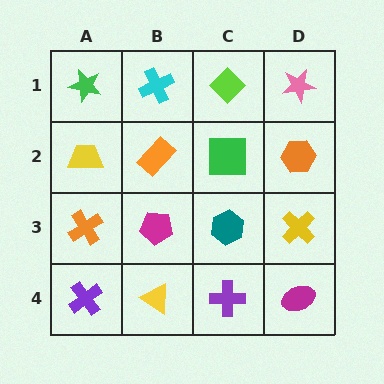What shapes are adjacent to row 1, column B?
An orange rectangle (row 2, column B), a green star (row 1, column A), a lime diamond (row 1, column C).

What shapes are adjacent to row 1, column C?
A green square (row 2, column C), a cyan cross (row 1, column B), a pink star (row 1, column D).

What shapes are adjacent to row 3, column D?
An orange hexagon (row 2, column D), a magenta ellipse (row 4, column D), a teal hexagon (row 3, column C).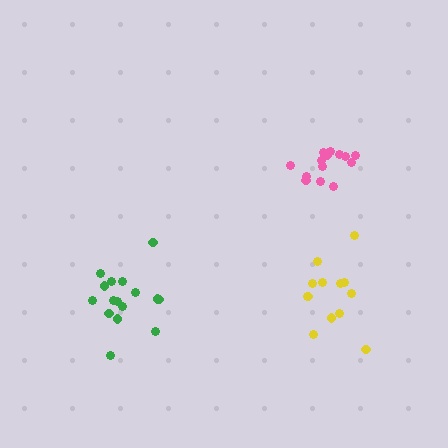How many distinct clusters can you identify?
There are 3 distinct clusters.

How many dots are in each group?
Group 1: 14 dots, Group 2: 16 dots, Group 3: 13 dots (43 total).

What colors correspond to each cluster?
The clusters are colored: pink, green, yellow.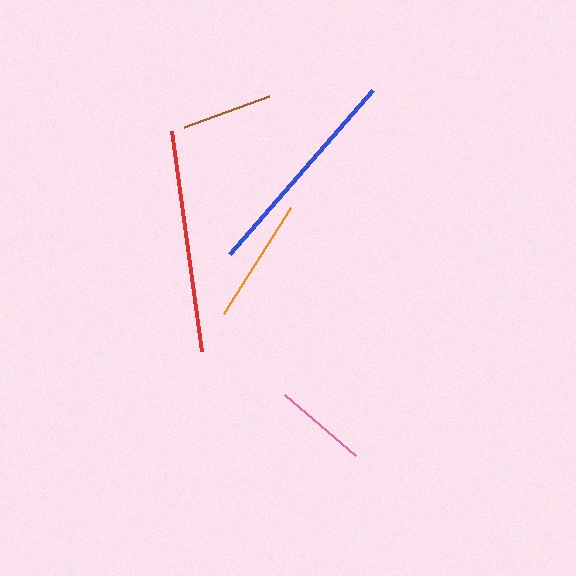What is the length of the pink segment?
The pink segment is approximately 93 pixels long.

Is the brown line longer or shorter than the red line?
The red line is longer than the brown line.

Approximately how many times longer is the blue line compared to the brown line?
The blue line is approximately 2.4 times the length of the brown line.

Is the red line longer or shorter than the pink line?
The red line is longer than the pink line.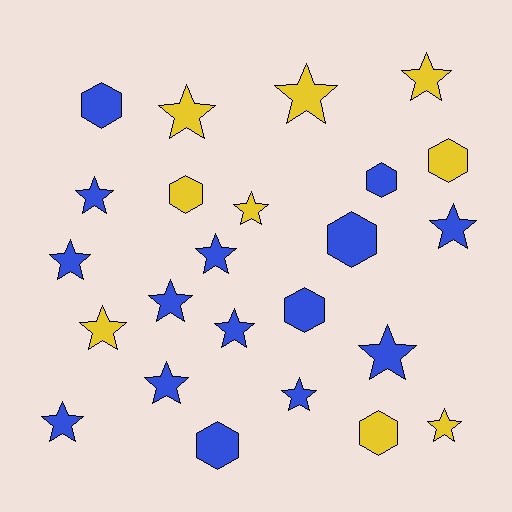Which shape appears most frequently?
Star, with 16 objects.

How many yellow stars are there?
There are 6 yellow stars.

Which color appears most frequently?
Blue, with 15 objects.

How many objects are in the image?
There are 24 objects.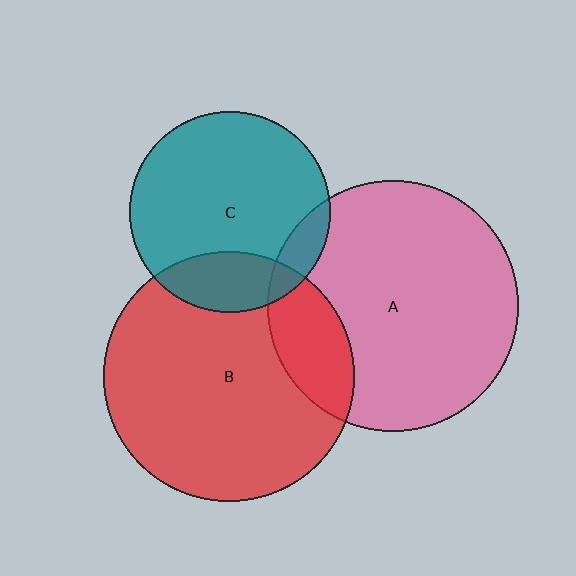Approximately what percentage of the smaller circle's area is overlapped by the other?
Approximately 20%.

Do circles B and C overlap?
Yes.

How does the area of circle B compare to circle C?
Approximately 1.6 times.